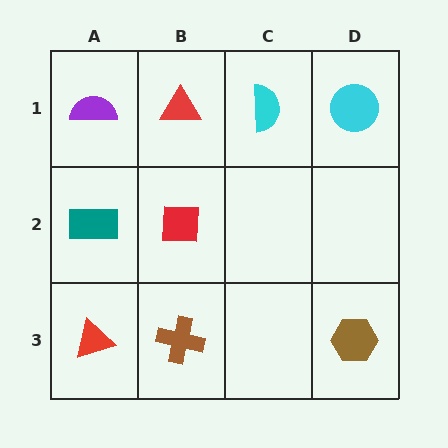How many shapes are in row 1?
4 shapes.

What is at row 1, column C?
A cyan semicircle.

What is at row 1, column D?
A cyan circle.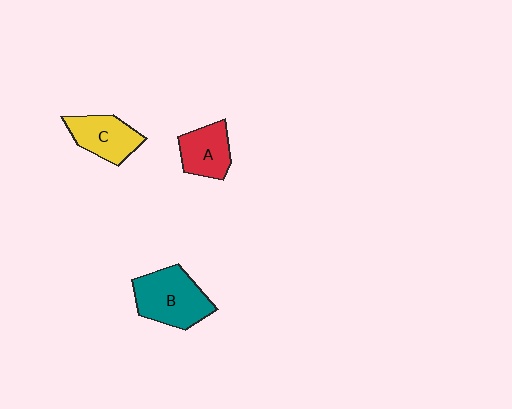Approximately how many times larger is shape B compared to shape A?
Approximately 1.5 times.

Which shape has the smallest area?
Shape A (red).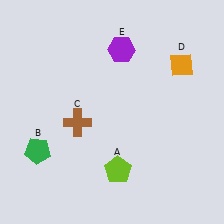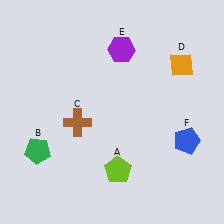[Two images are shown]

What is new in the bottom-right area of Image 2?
A blue pentagon (F) was added in the bottom-right area of Image 2.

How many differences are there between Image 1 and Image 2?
There is 1 difference between the two images.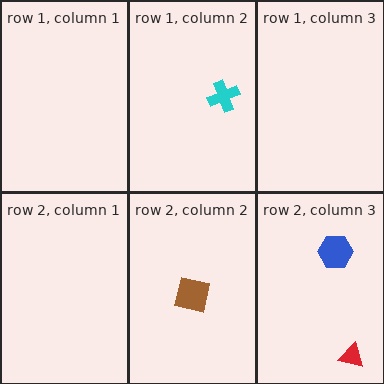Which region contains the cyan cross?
The row 1, column 2 region.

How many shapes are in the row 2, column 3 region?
2.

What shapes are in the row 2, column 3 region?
The red triangle, the blue hexagon.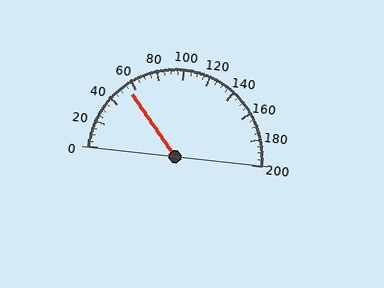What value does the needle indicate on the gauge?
The needle indicates approximately 55.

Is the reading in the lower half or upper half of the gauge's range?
The reading is in the lower half of the range (0 to 200).